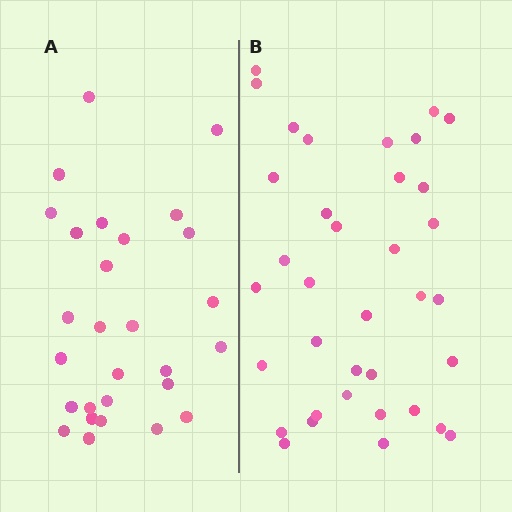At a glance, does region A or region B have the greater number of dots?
Region B (the right region) has more dots.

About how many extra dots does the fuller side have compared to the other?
Region B has roughly 8 or so more dots than region A.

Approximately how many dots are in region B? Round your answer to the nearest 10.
About 40 dots. (The exact count is 36, which rounds to 40.)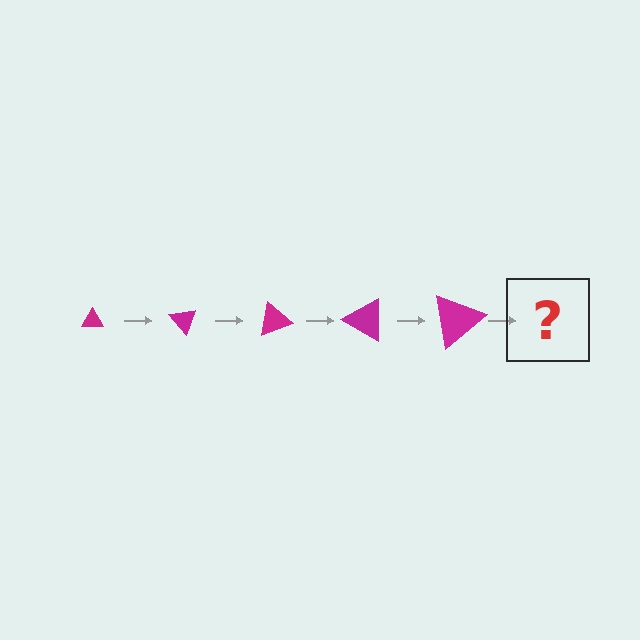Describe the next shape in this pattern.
It should be a triangle, larger than the previous one and rotated 250 degrees from the start.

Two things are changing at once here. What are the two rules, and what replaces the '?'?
The two rules are that the triangle grows larger each step and it rotates 50 degrees each step. The '?' should be a triangle, larger than the previous one and rotated 250 degrees from the start.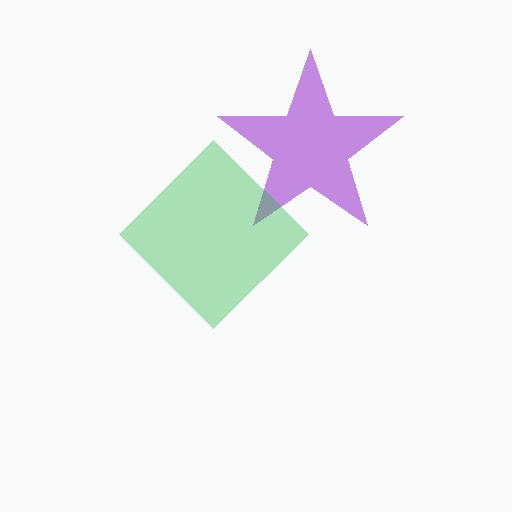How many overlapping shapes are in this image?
There are 2 overlapping shapes in the image.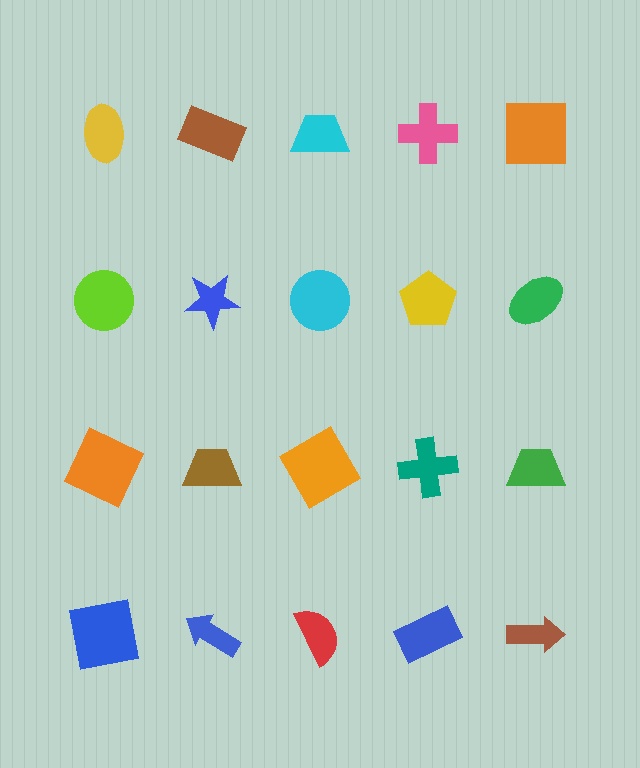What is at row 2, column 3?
A cyan circle.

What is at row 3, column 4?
A teal cross.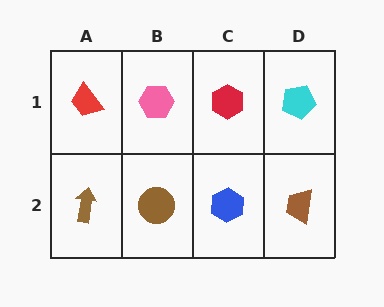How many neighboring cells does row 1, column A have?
2.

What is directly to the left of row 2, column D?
A blue hexagon.